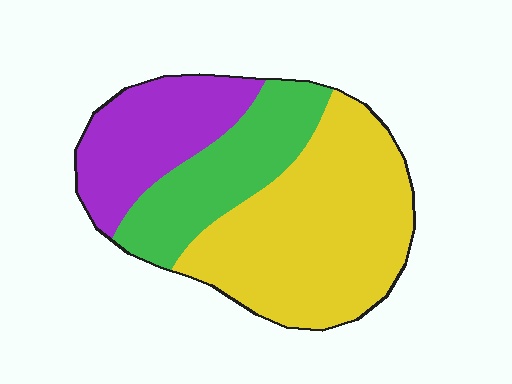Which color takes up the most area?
Yellow, at roughly 50%.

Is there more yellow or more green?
Yellow.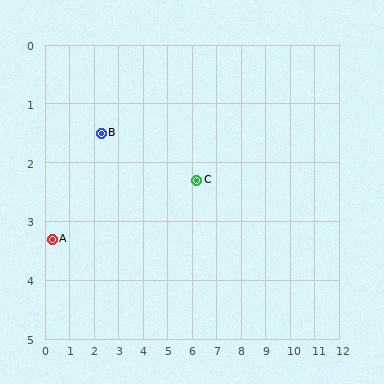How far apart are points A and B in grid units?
Points A and B are about 2.7 grid units apart.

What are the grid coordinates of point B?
Point B is at approximately (2.3, 1.5).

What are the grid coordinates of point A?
Point A is at approximately (0.3, 3.3).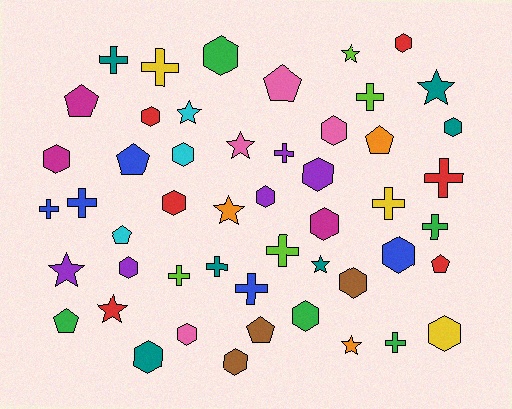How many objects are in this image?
There are 50 objects.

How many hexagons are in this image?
There are 19 hexagons.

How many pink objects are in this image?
There are 4 pink objects.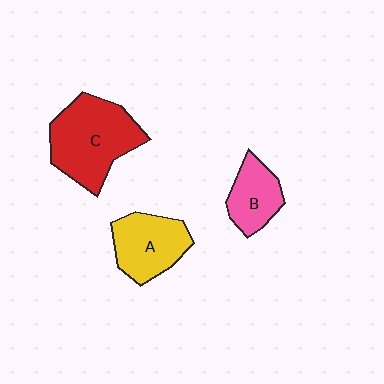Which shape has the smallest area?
Shape B (pink).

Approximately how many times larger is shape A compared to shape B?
Approximately 1.3 times.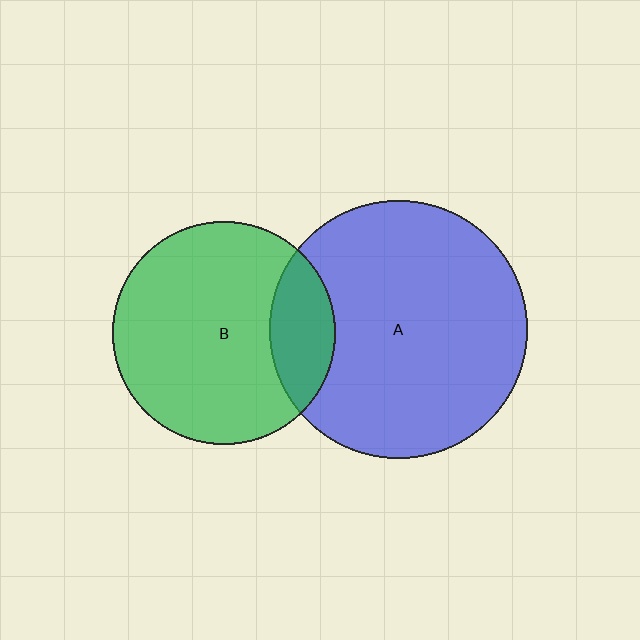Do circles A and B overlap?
Yes.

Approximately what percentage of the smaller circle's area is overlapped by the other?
Approximately 20%.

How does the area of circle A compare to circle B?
Approximately 1.3 times.